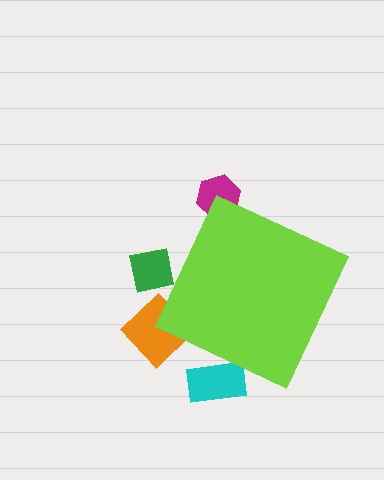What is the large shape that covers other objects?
A lime diamond.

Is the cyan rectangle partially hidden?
Yes, the cyan rectangle is partially hidden behind the lime diamond.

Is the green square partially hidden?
Yes, the green square is partially hidden behind the lime diamond.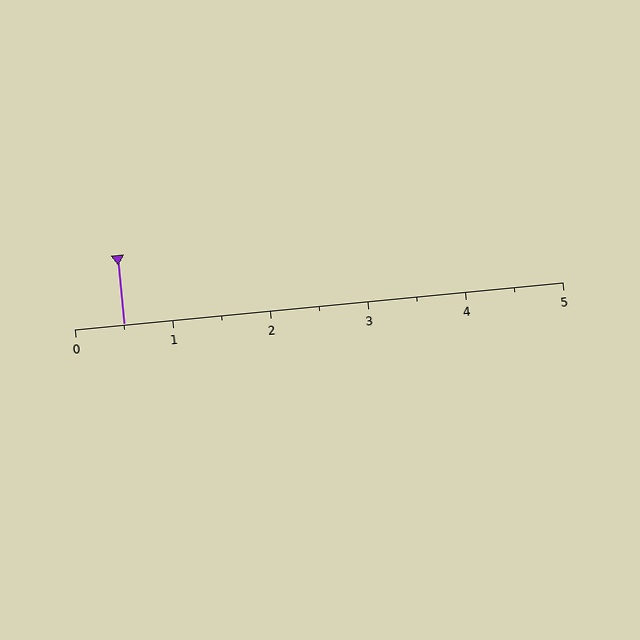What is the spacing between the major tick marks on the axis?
The major ticks are spaced 1 apart.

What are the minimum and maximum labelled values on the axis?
The axis runs from 0 to 5.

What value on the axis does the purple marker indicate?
The marker indicates approximately 0.5.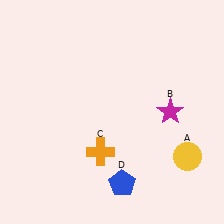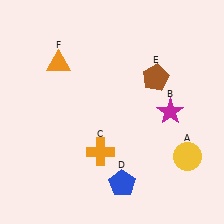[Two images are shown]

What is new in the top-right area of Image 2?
A brown pentagon (E) was added in the top-right area of Image 2.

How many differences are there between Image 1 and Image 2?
There are 2 differences between the two images.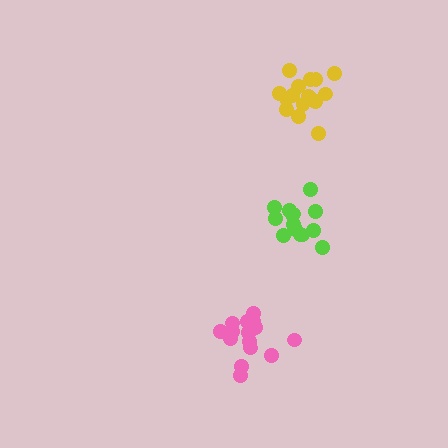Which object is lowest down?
The pink cluster is bottommost.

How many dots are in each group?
Group 1: 17 dots, Group 2: 14 dots, Group 3: 17 dots (48 total).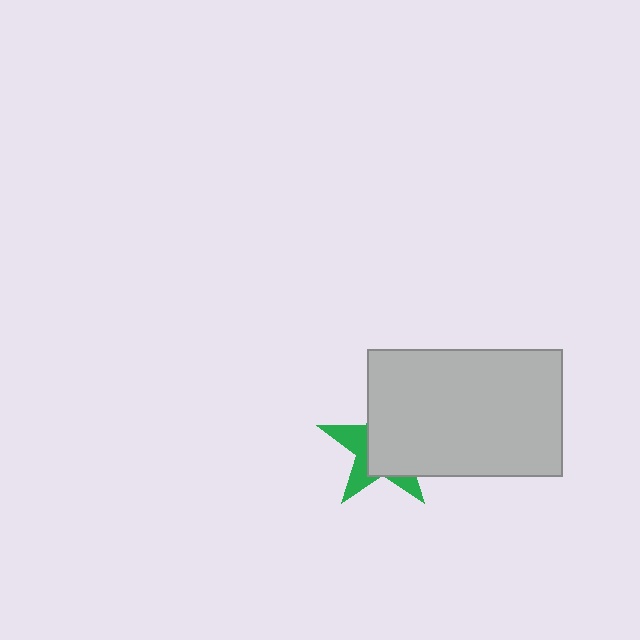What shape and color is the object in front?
The object in front is a light gray rectangle.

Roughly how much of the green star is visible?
A small part of it is visible (roughly 36%).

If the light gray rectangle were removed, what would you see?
You would see the complete green star.